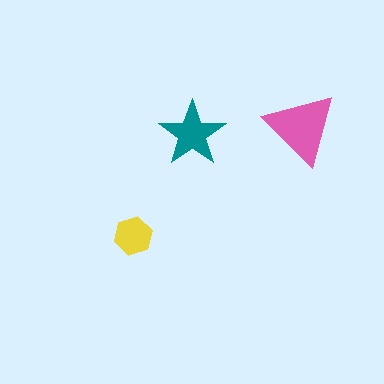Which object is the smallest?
The yellow hexagon.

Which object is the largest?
The pink triangle.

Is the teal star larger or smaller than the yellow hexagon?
Larger.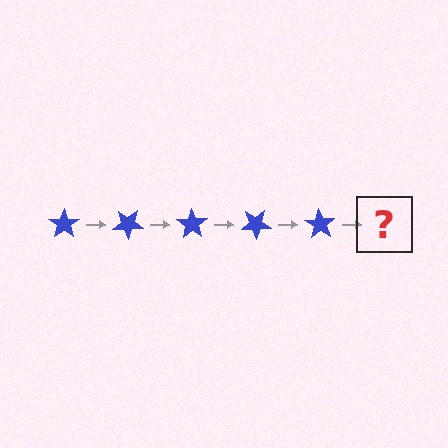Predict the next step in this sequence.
The next step is a blue star rotated 175 degrees.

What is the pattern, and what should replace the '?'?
The pattern is that the star rotates 35 degrees each step. The '?' should be a blue star rotated 175 degrees.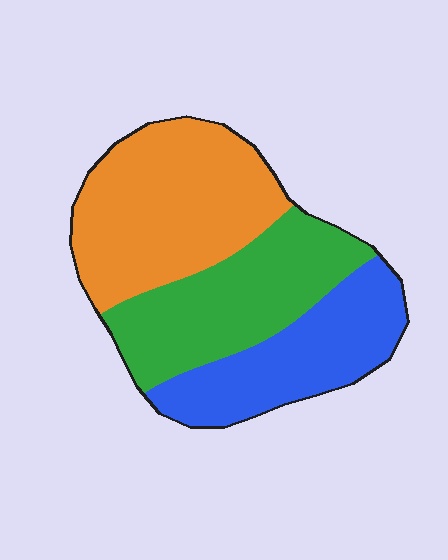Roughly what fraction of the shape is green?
Green takes up about one third (1/3) of the shape.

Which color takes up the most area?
Orange, at roughly 40%.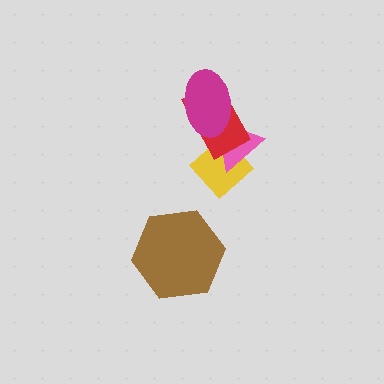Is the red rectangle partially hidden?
Yes, it is partially covered by another shape.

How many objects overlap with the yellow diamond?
2 objects overlap with the yellow diamond.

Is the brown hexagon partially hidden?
No, no other shape covers it.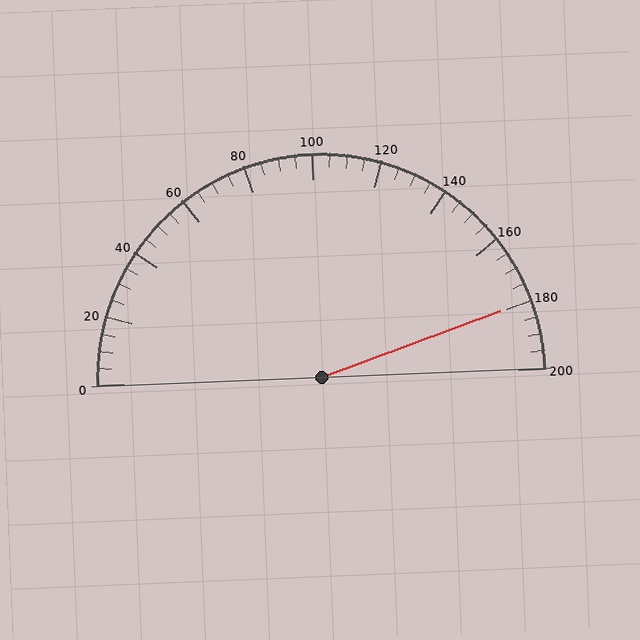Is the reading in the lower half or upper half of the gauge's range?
The reading is in the upper half of the range (0 to 200).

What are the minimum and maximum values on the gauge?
The gauge ranges from 0 to 200.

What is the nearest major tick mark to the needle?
The nearest major tick mark is 180.